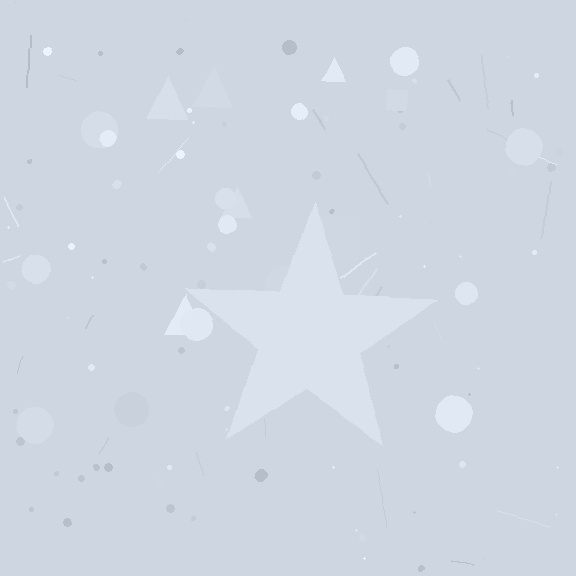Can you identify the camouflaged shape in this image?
The camouflaged shape is a star.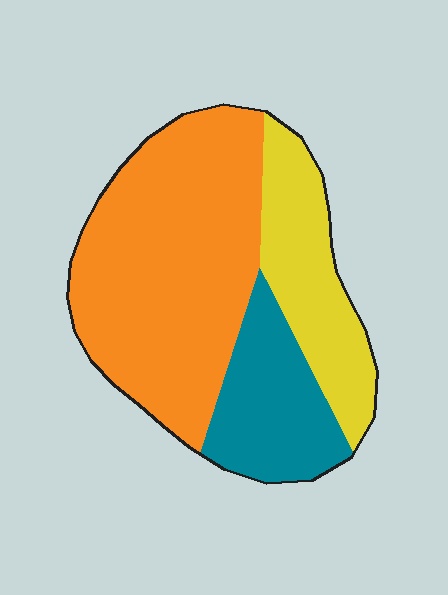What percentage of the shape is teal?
Teal takes up about one fifth (1/5) of the shape.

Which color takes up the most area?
Orange, at roughly 55%.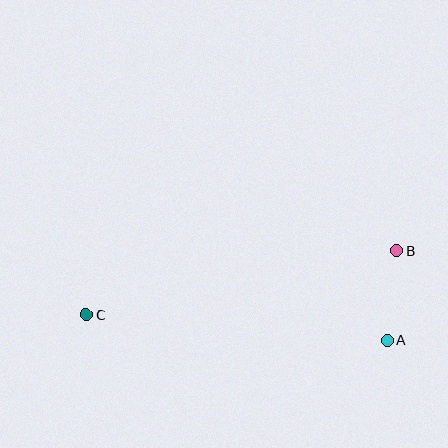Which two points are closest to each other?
Points A and B are closest to each other.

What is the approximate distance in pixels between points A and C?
The distance between A and C is approximately 302 pixels.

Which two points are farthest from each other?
Points B and C are farthest from each other.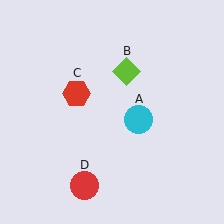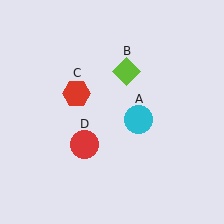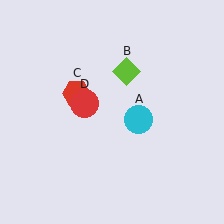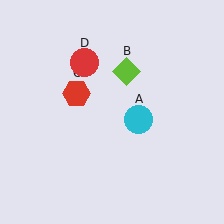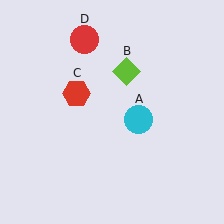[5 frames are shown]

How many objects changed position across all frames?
1 object changed position: red circle (object D).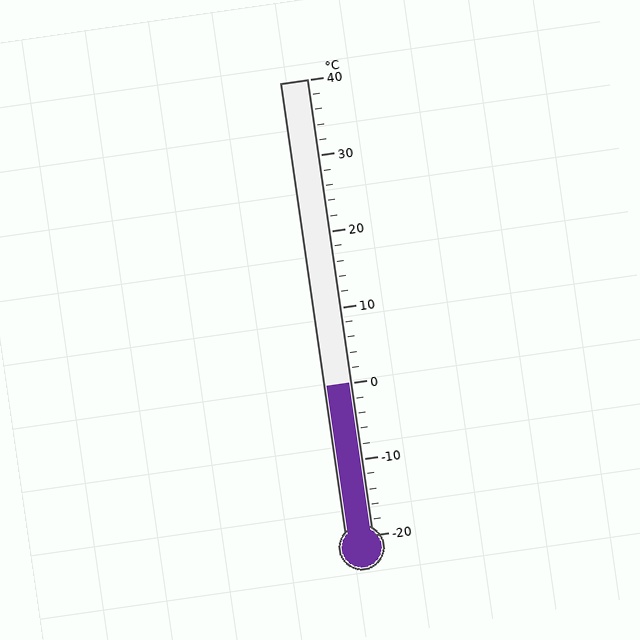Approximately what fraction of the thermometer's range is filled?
The thermometer is filled to approximately 35% of its range.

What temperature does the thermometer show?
The thermometer shows approximately 0°C.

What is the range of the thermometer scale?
The thermometer scale ranges from -20°C to 40°C.